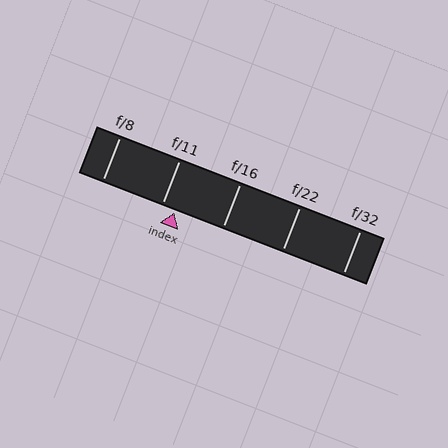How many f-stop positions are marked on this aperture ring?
There are 5 f-stop positions marked.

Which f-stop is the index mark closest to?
The index mark is closest to f/11.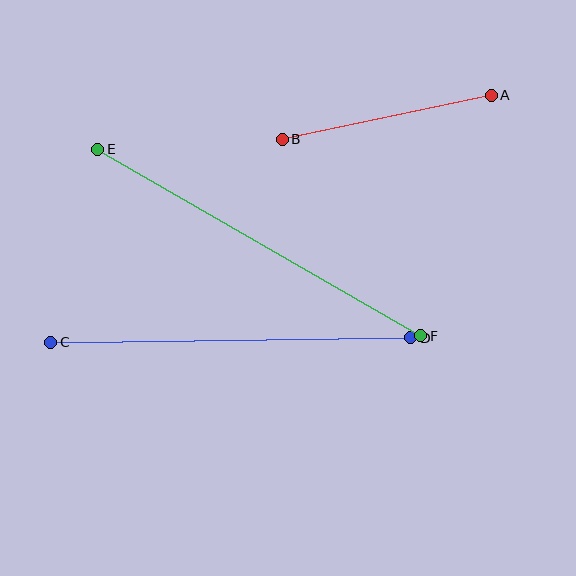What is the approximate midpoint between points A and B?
The midpoint is at approximately (387, 117) pixels.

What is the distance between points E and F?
The distance is approximately 373 pixels.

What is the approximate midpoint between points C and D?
The midpoint is at approximately (231, 340) pixels.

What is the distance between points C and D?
The distance is approximately 360 pixels.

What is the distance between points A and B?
The distance is approximately 214 pixels.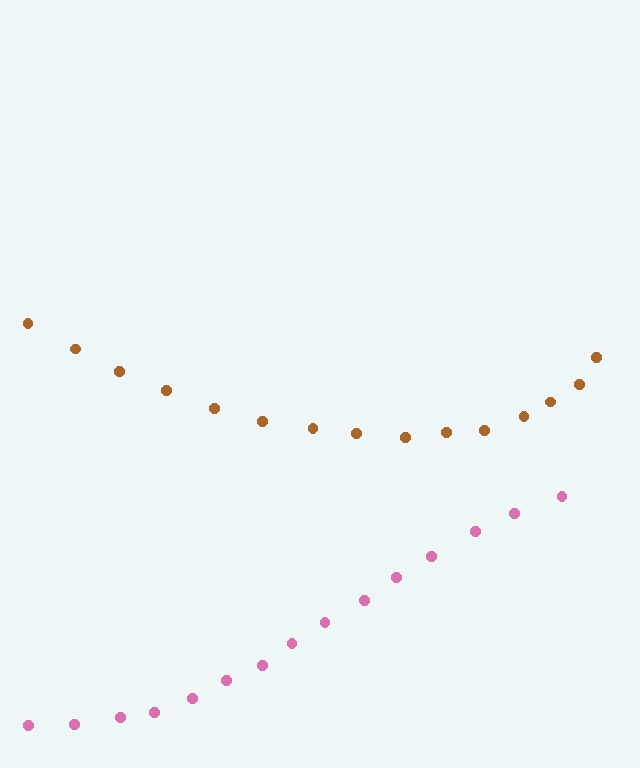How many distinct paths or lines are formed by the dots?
There are 2 distinct paths.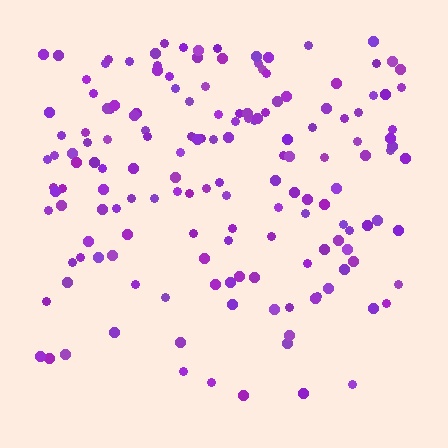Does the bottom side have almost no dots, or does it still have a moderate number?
Still a moderate number, just noticeably fewer than the top.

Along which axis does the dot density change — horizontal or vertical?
Vertical.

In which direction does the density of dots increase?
From bottom to top, with the top side densest.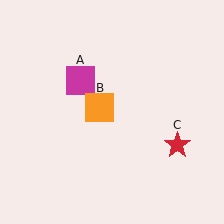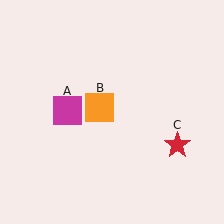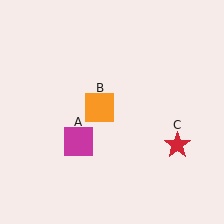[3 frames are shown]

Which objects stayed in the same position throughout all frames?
Orange square (object B) and red star (object C) remained stationary.